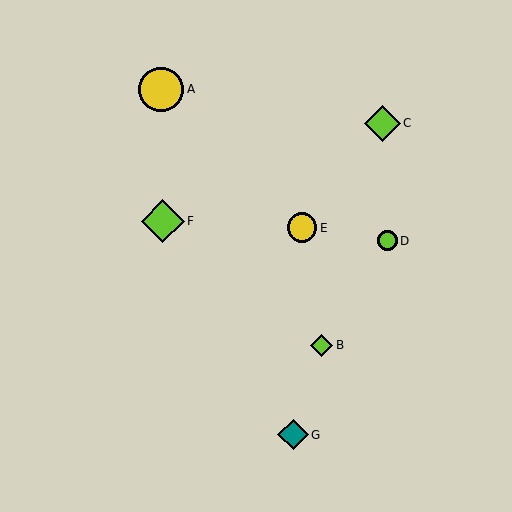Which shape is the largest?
The yellow circle (labeled A) is the largest.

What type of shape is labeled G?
Shape G is a teal diamond.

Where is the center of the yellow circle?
The center of the yellow circle is at (161, 89).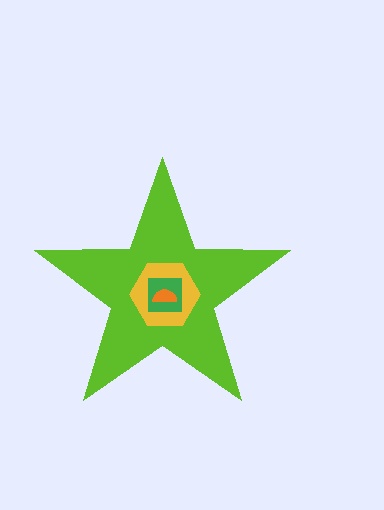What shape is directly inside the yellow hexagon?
The green square.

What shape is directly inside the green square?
The orange semicircle.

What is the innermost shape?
The orange semicircle.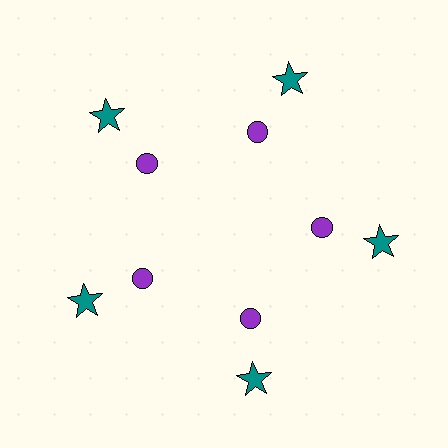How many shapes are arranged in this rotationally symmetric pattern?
There are 10 shapes, arranged in 5 groups of 2.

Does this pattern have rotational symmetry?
Yes, this pattern has 5-fold rotational symmetry. It looks the same after rotating 72 degrees around the center.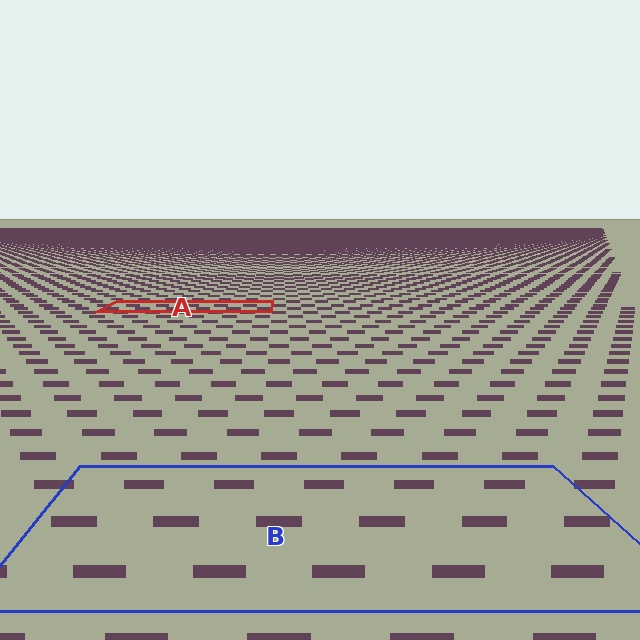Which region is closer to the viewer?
Region B is closer. The texture elements there are larger and more spread out.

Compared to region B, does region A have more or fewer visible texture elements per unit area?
Region A has more texture elements per unit area — they are packed more densely because it is farther away.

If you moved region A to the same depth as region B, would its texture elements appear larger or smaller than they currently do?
They would appear larger. At a closer depth, the same texture elements are projected at a bigger on-screen size.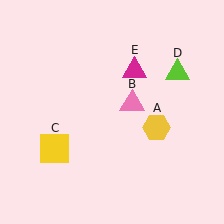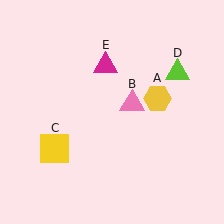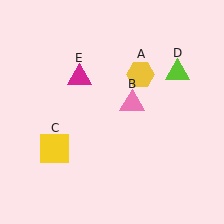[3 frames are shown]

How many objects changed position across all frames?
2 objects changed position: yellow hexagon (object A), magenta triangle (object E).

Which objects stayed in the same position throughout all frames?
Pink triangle (object B) and yellow square (object C) and lime triangle (object D) remained stationary.